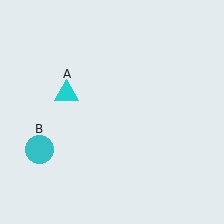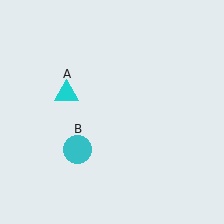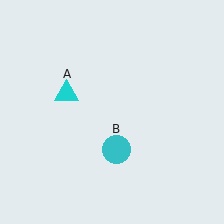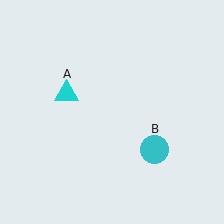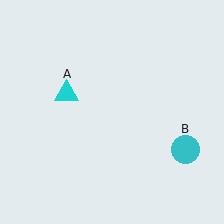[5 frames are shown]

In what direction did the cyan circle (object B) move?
The cyan circle (object B) moved right.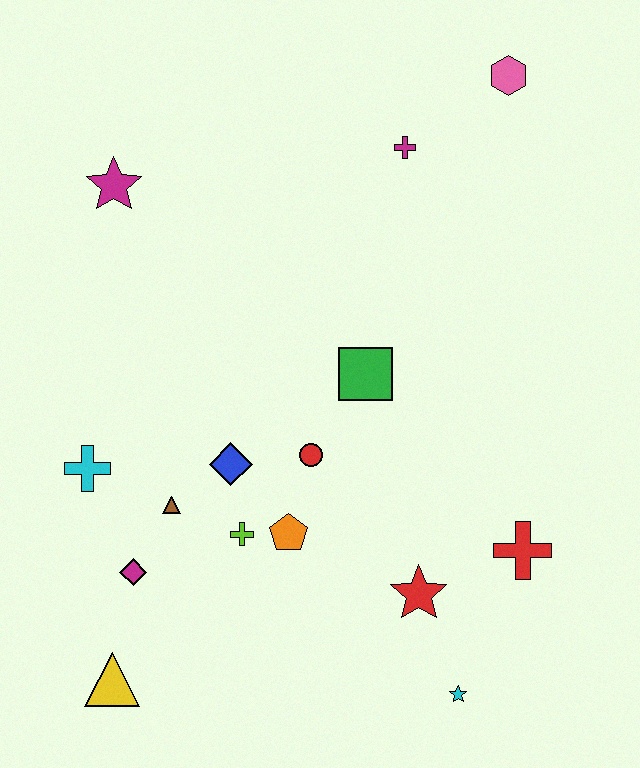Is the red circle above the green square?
No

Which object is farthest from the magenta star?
The cyan star is farthest from the magenta star.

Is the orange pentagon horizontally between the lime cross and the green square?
Yes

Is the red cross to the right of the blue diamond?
Yes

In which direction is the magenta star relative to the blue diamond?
The magenta star is above the blue diamond.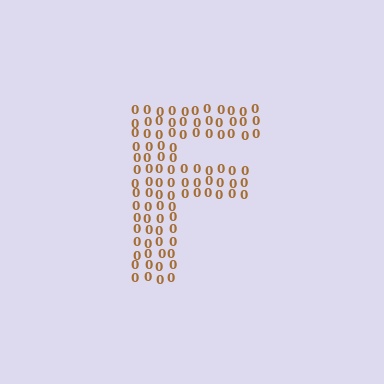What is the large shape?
The large shape is the letter F.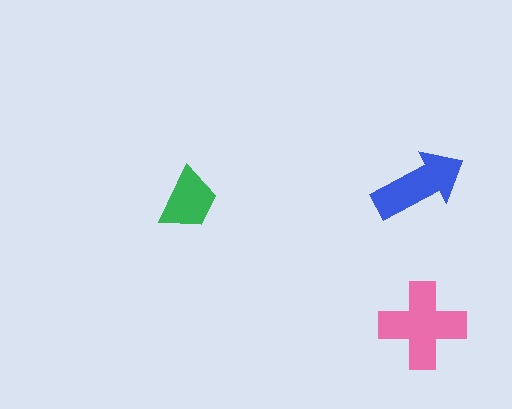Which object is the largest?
The pink cross.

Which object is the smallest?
The green trapezoid.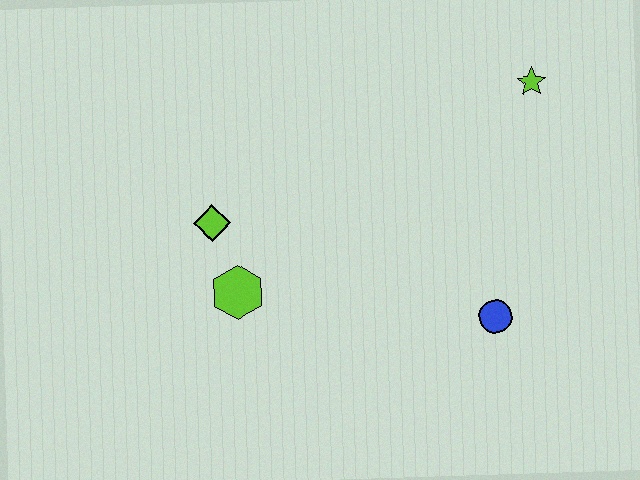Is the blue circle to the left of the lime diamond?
No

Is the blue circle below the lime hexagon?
Yes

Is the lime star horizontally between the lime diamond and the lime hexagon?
No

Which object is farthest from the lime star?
The lime hexagon is farthest from the lime star.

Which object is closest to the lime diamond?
The lime hexagon is closest to the lime diamond.